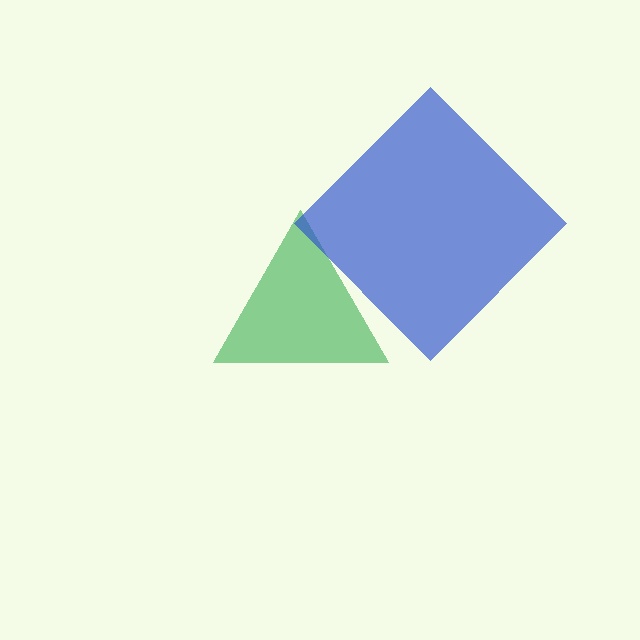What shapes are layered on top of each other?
The layered shapes are: a green triangle, a blue diamond.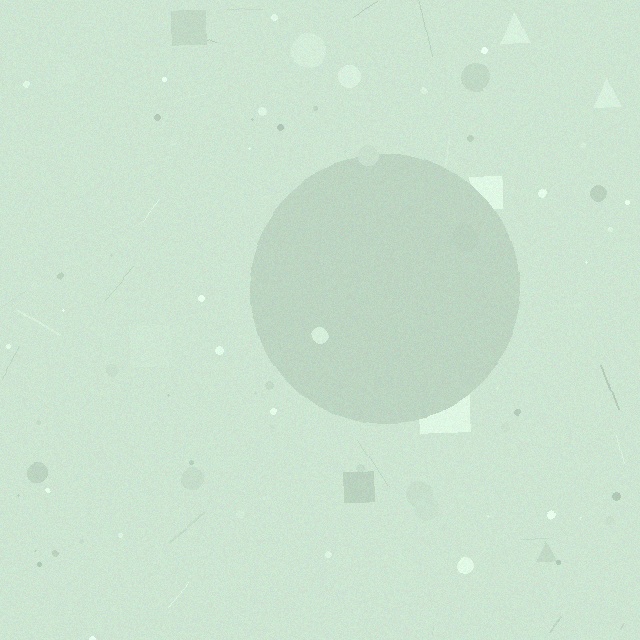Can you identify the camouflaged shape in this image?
The camouflaged shape is a circle.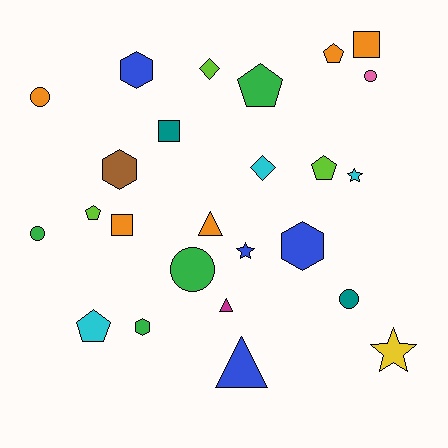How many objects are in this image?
There are 25 objects.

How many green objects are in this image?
There are 4 green objects.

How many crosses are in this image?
There are no crosses.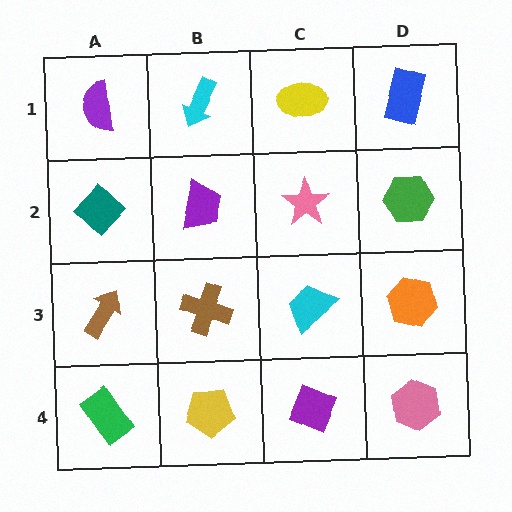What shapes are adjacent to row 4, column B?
A brown cross (row 3, column B), a green rectangle (row 4, column A), a purple diamond (row 4, column C).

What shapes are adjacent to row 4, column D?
An orange hexagon (row 3, column D), a purple diamond (row 4, column C).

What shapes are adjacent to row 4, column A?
A brown arrow (row 3, column A), a yellow pentagon (row 4, column B).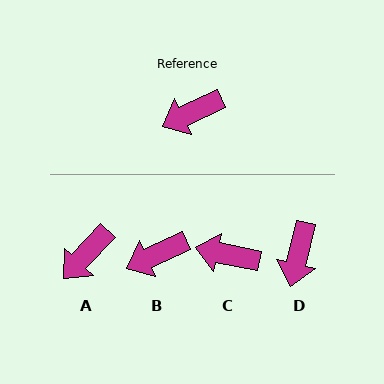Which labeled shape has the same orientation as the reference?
B.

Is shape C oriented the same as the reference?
No, it is off by about 37 degrees.